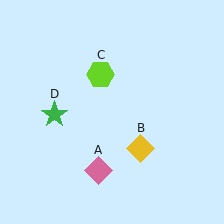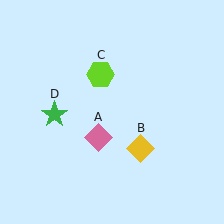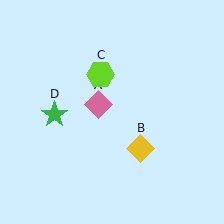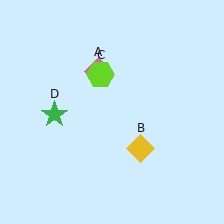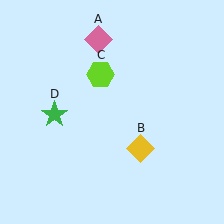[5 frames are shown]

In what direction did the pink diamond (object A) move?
The pink diamond (object A) moved up.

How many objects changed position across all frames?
1 object changed position: pink diamond (object A).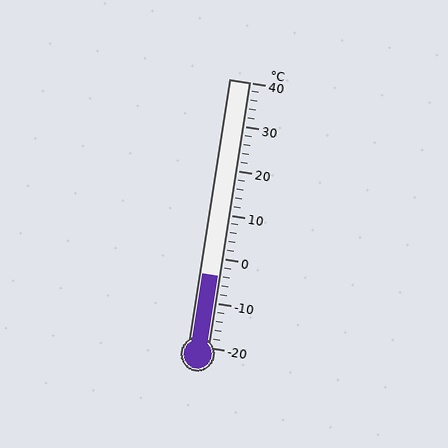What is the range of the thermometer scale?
The thermometer scale ranges from -20°C to 40°C.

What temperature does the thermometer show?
The thermometer shows approximately -4°C.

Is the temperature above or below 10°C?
The temperature is below 10°C.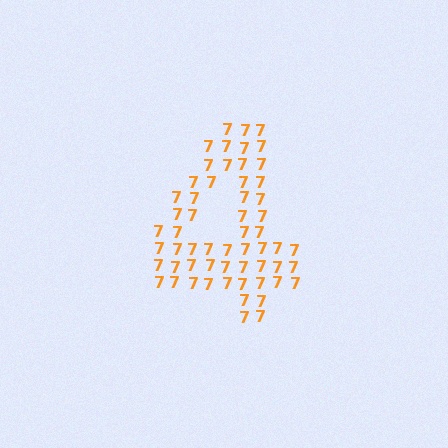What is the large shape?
The large shape is the digit 4.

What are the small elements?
The small elements are digit 7's.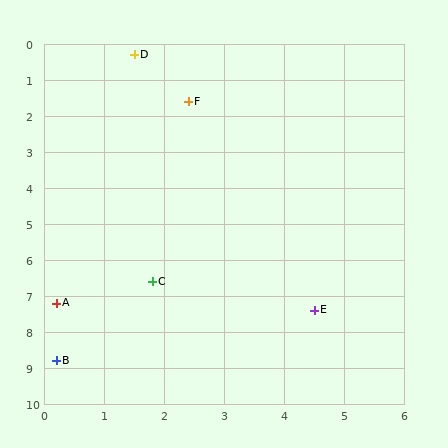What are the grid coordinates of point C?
Point C is at approximately (1.8, 6.6).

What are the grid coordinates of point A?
Point A is at approximately (0.2, 7.2).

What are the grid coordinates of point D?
Point D is at approximately (1.5, 0.3).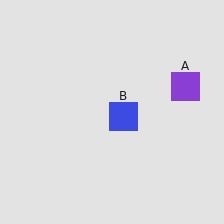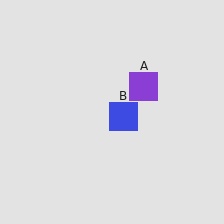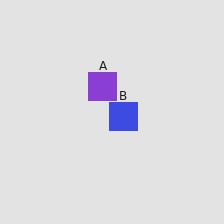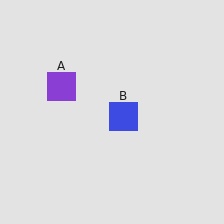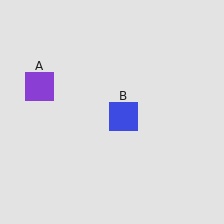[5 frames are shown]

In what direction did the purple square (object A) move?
The purple square (object A) moved left.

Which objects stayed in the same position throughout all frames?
Blue square (object B) remained stationary.